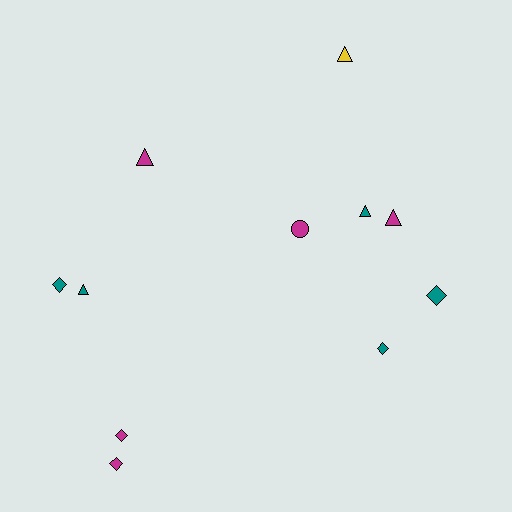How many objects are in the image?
There are 11 objects.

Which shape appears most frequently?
Diamond, with 5 objects.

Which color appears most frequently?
Teal, with 5 objects.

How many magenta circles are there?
There is 1 magenta circle.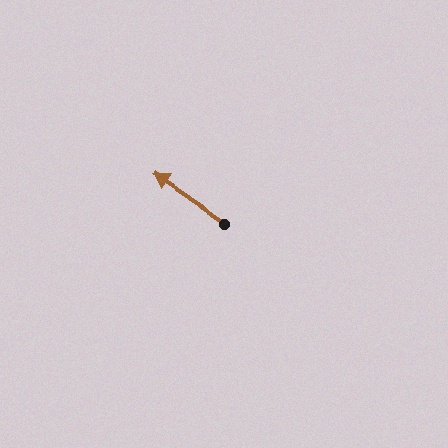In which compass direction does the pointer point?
Northwest.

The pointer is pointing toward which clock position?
Roughly 10 o'clock.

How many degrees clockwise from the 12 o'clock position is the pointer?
Approximately 305 degrees.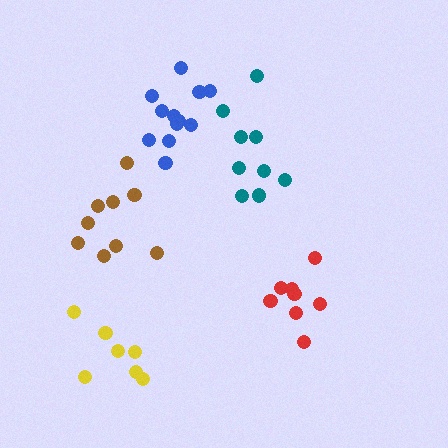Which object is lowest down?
The yellow cluster is bottommost.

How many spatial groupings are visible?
There are 5 spatial groupings.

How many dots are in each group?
Group 1: 9 dots, Group 2: 8 dots, Group 3: 9 dots, Group 4: 7 dots, Group 5: 12 dots (45 total).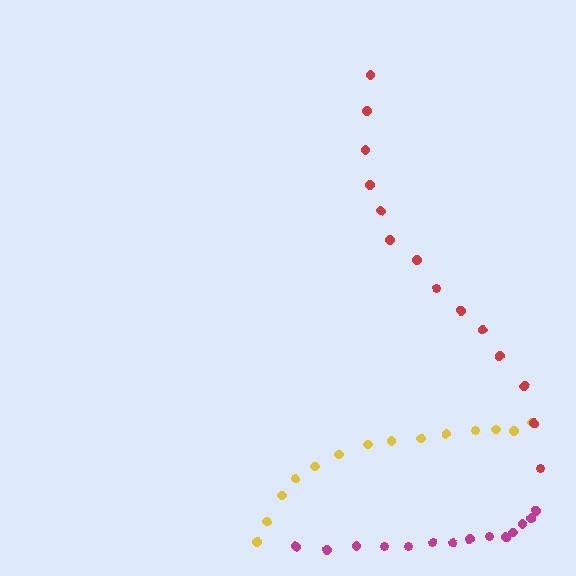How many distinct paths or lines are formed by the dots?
There are 3 distinct paths.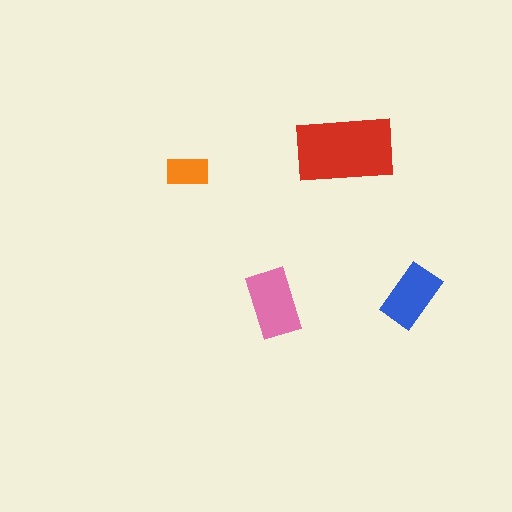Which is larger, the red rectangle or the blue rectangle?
The red one.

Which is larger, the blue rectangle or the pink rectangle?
The pink one.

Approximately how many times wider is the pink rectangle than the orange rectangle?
About 1.5 times wider.